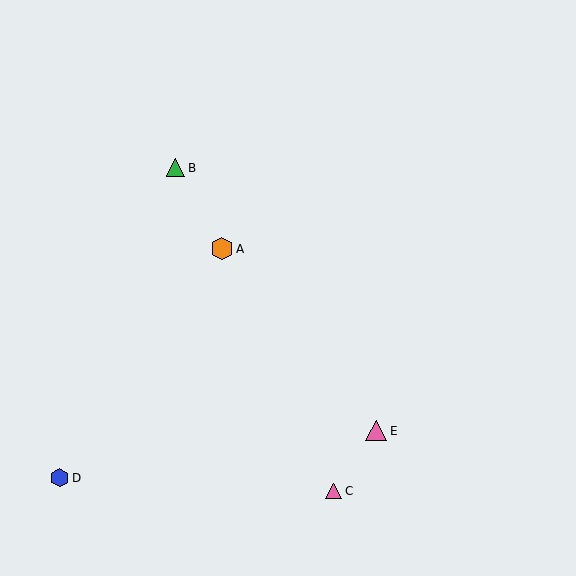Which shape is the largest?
The orange hexagon (labeled A) is the largest.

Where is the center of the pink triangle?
The center of the pink triangle is at (376, 431).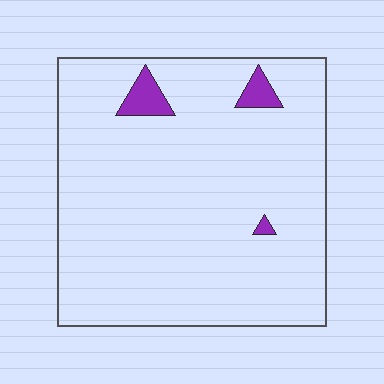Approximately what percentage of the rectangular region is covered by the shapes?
Approximately 5%.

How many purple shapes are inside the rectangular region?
3.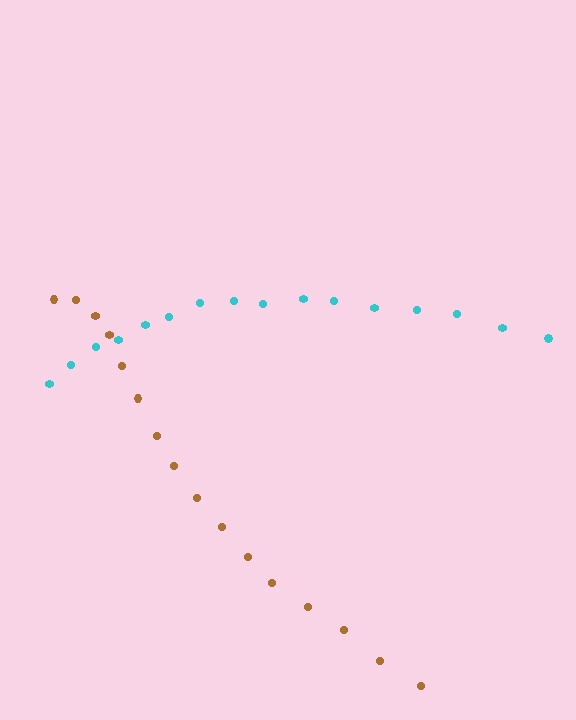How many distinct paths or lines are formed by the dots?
There are 2 distinct paths.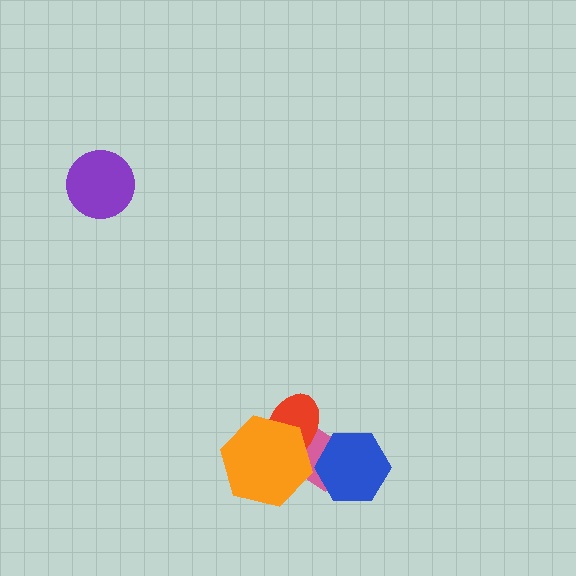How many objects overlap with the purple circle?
0 objects overlap with the purple circle.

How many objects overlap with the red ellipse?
2 objects overlap with the red ellipse.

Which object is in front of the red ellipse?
The orange hexagon is in front of the red ellipse.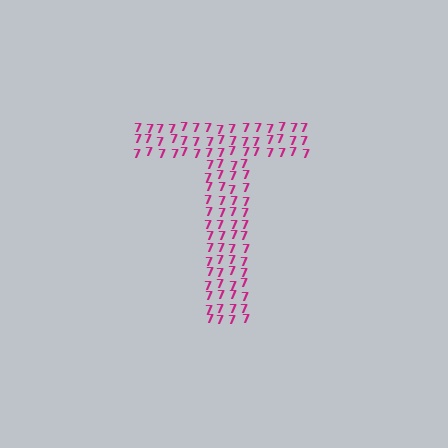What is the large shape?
The large shape is the letter T.